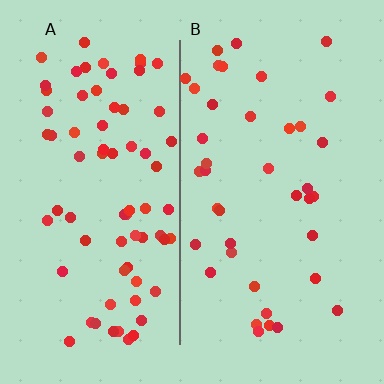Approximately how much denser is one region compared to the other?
Approximately 1.9× — region A over region B.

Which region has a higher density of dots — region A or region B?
A (the left).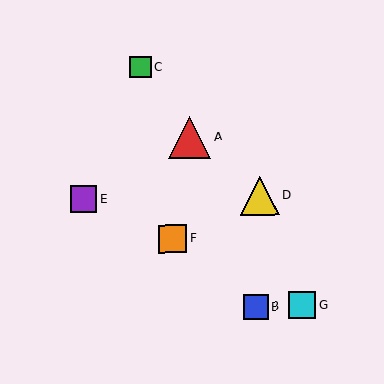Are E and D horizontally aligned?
Yes, both are at y≈199.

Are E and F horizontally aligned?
No, E is at y≈199 and F is at y≈239.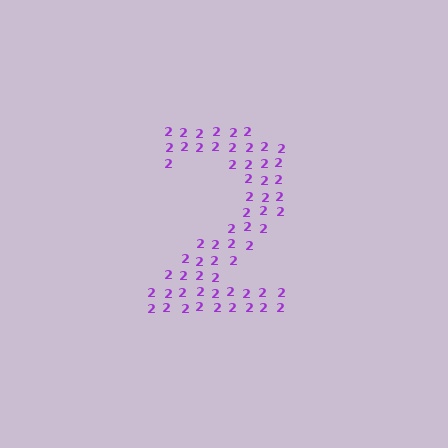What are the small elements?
The small elements are digit 2's.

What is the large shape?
The large shape is the digit 2.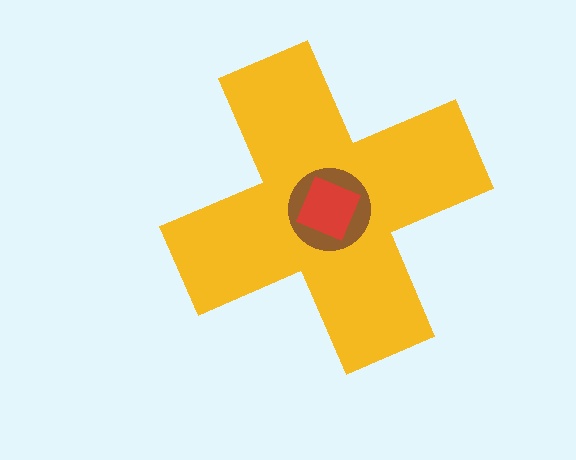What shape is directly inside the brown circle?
The red square.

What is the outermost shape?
The yellow cross.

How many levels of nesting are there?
3.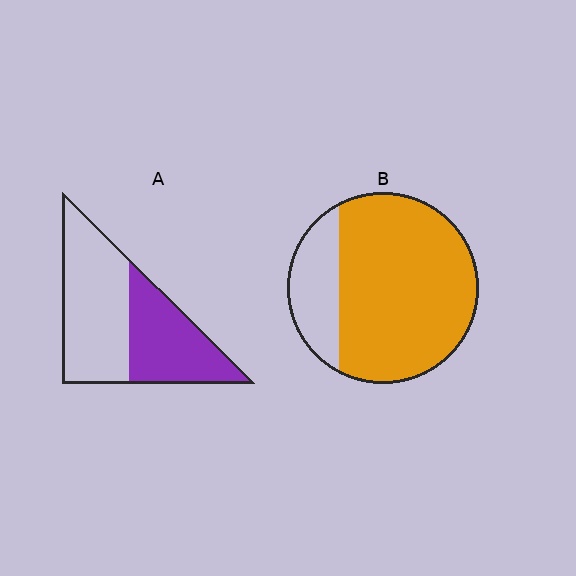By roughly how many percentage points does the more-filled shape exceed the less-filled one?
By roughly 35 percentage points (B over A).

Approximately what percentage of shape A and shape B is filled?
A is approximately 45% and B is approximately 80%.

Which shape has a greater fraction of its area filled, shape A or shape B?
Shape B.